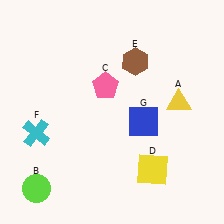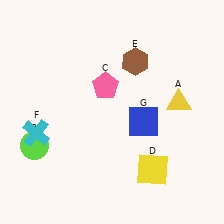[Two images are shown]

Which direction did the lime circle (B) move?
The lime circle (B) moved up.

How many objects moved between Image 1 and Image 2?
1 object moved between the two images.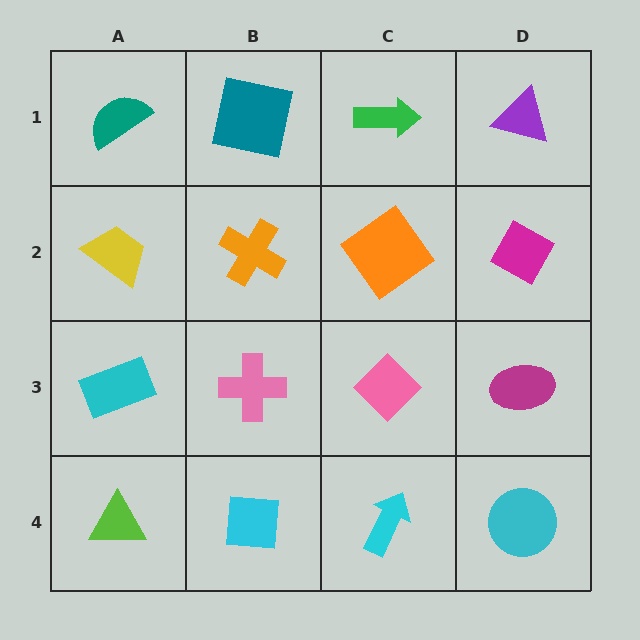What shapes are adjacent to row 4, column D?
A magenta ellipse (row 3, column D), a cyan arrow (row 4, column C).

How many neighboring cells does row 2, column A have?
3.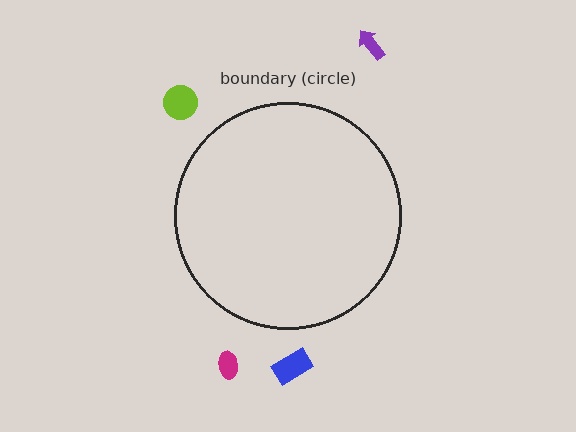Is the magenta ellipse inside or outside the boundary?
Outside.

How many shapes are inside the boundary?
0 inside, 4 outside.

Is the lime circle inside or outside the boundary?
Outside.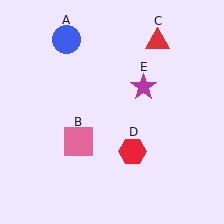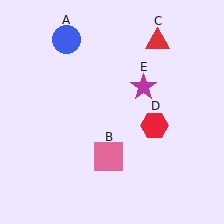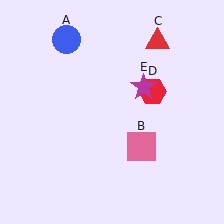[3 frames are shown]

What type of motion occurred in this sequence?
The pink square (object B), red hexagon (object D) rotated counterclockwise around the center of the scene.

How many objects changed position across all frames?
2 objects changed position: pink square (object B), red hexagon (object D).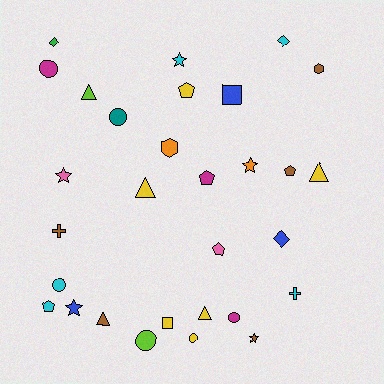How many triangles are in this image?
There are 5 triangles.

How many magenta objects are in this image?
There are 3 magenta objects.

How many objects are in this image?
There are 30 objects.